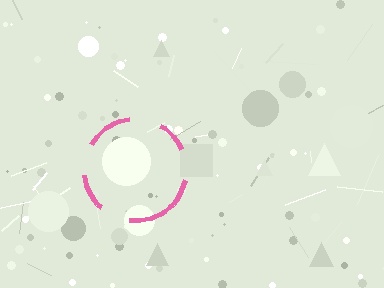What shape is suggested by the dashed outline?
The dashed outline suggests a circle.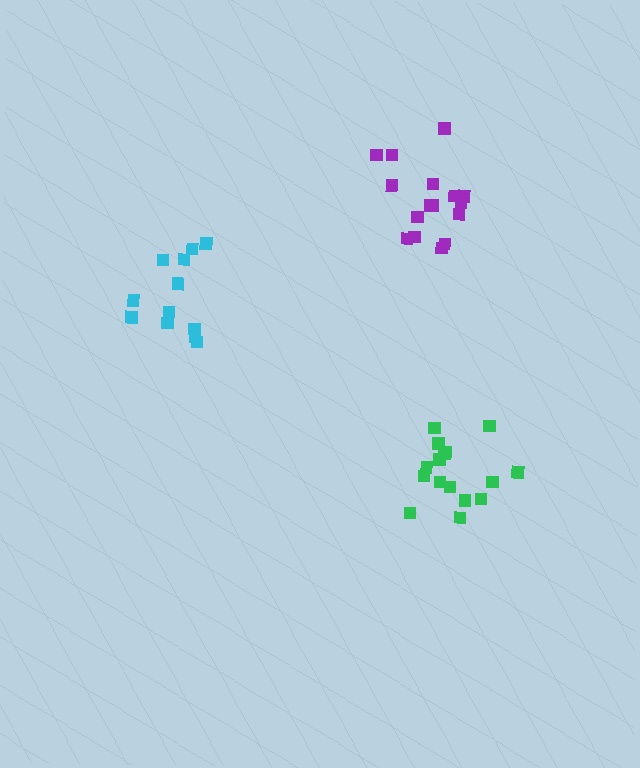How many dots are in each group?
Group 1: 16 dots, Group 2: 16 dots, Group 3: 13 dots (45 total).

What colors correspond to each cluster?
The clusters are colored: green, purple, cyan.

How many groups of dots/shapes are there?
There are 3 groups.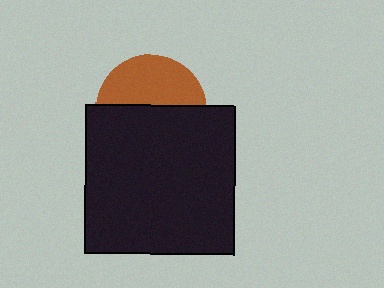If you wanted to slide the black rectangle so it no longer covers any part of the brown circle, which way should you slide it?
Slide it down — that is the most direct way to separate the two shapes.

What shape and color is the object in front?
The object in front is a black rectangle.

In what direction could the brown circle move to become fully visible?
The brown circle could move up. That would shift it out from behind the black rectangle entirely.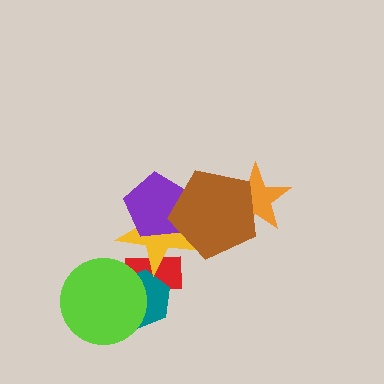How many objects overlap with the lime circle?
2 objects overlap with the lime circle.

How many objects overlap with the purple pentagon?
2 objects overlap with the purple pentagon.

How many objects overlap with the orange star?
1 object overlaps with the orange star.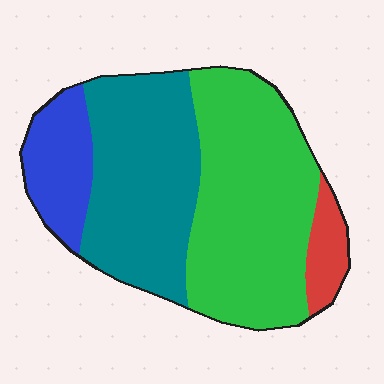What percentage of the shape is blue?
Blue covers 13% of the shape.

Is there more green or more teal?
Green.